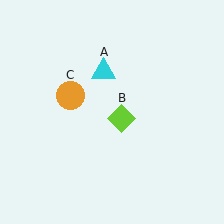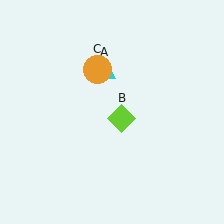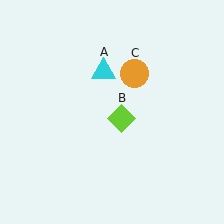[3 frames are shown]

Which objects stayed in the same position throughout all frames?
Cyan triangle (object A) and lime diamond (object B) remained stationary.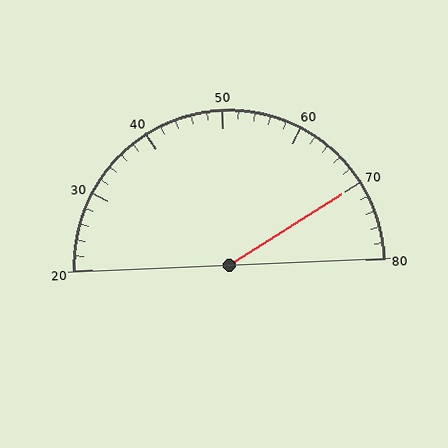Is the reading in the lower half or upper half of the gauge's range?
The reading is in the upper half of the range (20 to 80).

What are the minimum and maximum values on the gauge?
The gauge ranges from 20 to 80.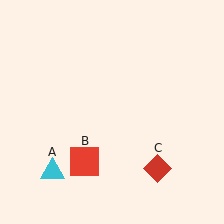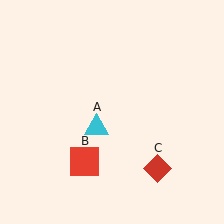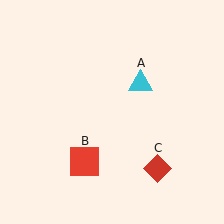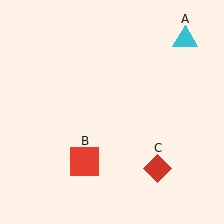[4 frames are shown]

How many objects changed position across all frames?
1 object changed position: cyan triangle (object A).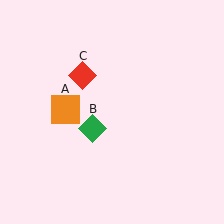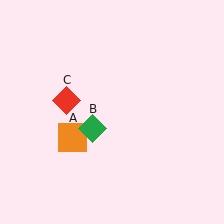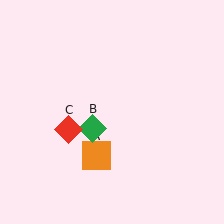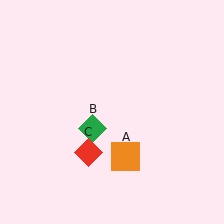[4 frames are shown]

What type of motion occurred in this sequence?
The orange square (object A), red diamond (object C) rotated counterclockwise around the center of the scene.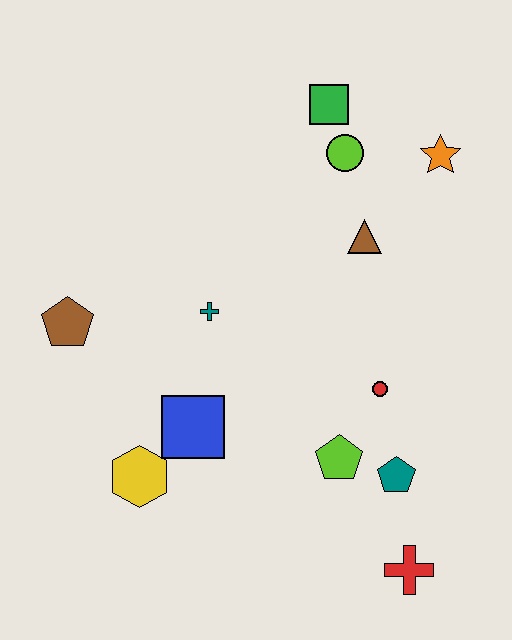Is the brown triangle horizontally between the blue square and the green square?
No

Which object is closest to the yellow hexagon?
The blue square is closest to the yellow hexagon.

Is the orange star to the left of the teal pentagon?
No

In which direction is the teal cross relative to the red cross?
The teal cross is above the red cross.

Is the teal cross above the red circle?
Yes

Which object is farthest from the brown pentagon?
The red cross is farthest from the brown pentagon.